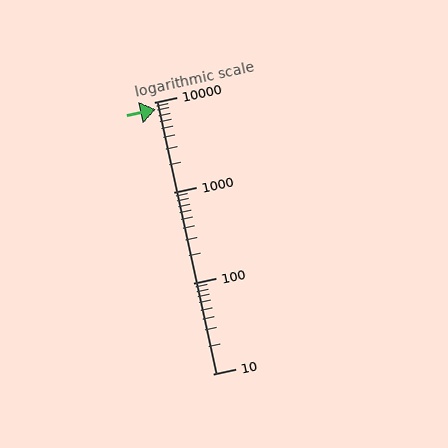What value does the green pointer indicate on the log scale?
The pointer indicates approximately 8200.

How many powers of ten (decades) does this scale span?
The scale spans 3 decades, from 10 to 10000.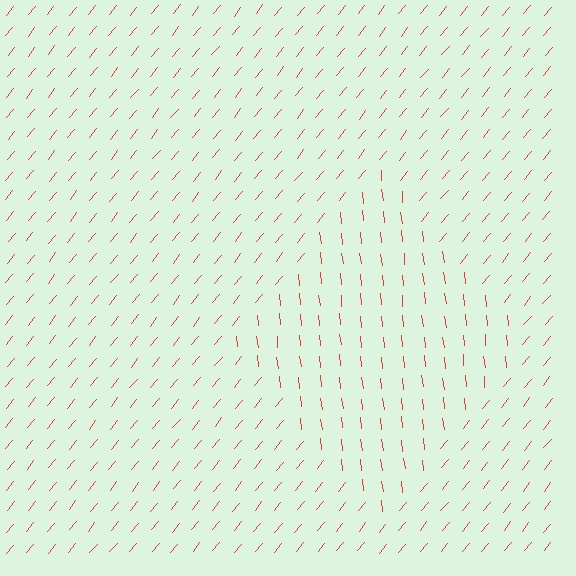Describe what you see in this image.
The image is filled with small red line segments. A diamond region in the image has lines oriented differently from the surrounding lines, creating a visible texture boundary.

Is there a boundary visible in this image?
Yes, there is a texture boundary formed by a change in line orientation.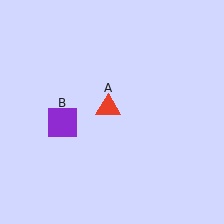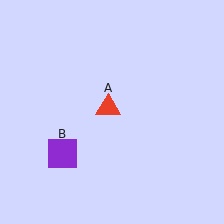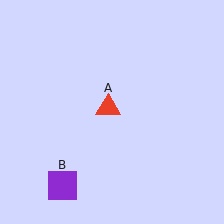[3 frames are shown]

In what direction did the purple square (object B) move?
The purple square (object B) moved down.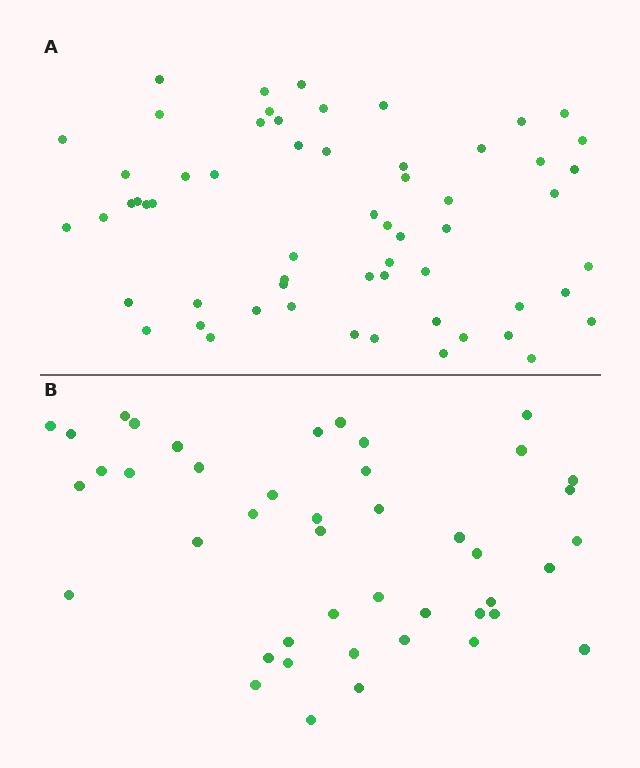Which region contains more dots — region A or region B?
Region A (the top region) has more dots.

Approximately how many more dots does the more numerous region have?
Region A has approximately 15 more dots than region B.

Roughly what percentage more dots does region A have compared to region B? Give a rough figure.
About 35% more.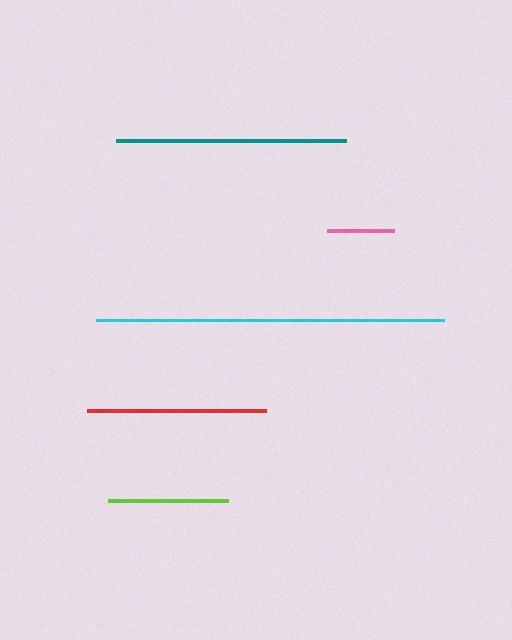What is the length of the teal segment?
The teal segment is approximately 230 pixels long.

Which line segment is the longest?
The cyan line is the longest at approximately 348 pixels.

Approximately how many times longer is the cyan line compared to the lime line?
The cyan line is approximately 2.9 times the length of the lime line.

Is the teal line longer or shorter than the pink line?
The teal line is longer than the pink line.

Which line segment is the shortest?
The pink line is the shortest at approximately 68 pixels.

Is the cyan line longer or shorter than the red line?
The cyan line is longer than the red line.